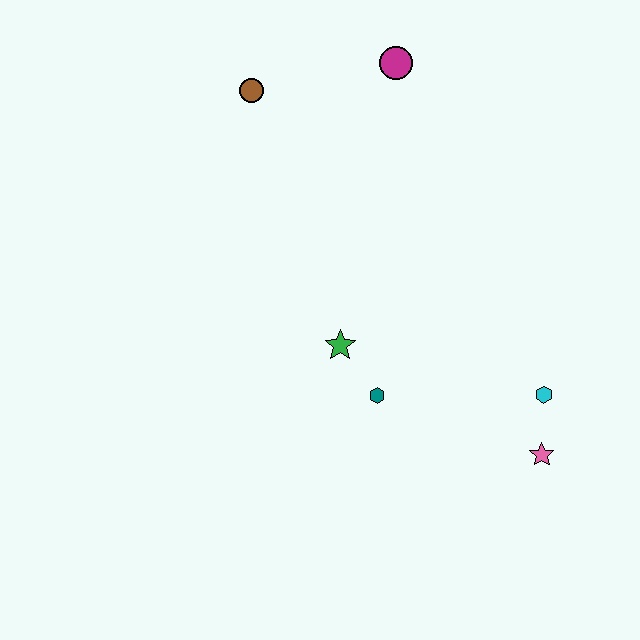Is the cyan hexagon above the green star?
No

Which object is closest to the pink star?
The cyan hexagon is closest to the pink star.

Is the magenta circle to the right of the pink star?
No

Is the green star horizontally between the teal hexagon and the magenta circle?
No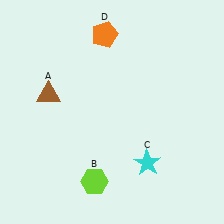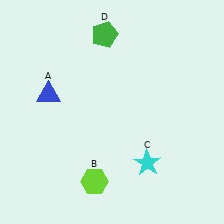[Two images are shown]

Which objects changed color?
A changed from brown to blue. D changed from orange to green.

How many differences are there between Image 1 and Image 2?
There are 2 differences between the two images.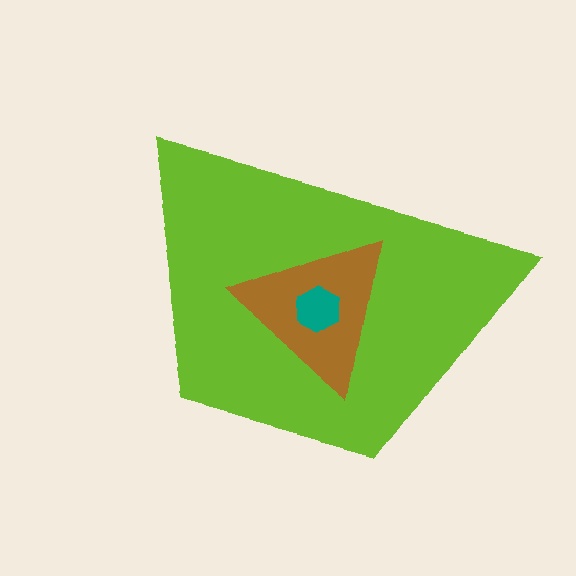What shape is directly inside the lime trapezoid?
The brown triangle.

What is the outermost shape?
The lime trapezoid.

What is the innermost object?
The teal hexagon.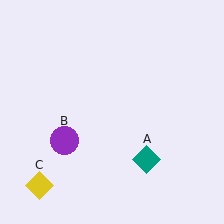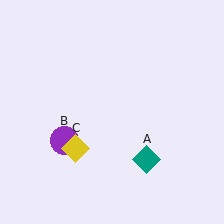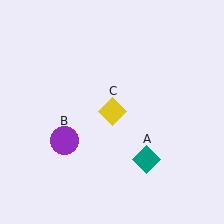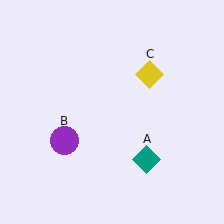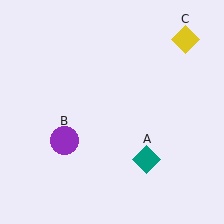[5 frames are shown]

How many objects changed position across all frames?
1 object changed position: yellow diamond (object C).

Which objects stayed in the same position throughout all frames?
Teal diamond (object A) and purple circle (object B) remained stationary.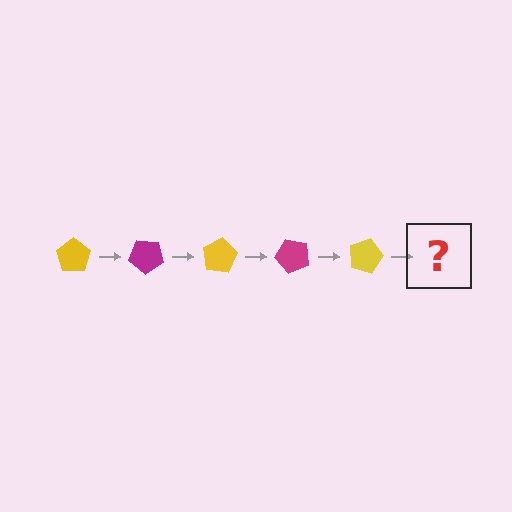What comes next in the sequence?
The next element should be a magenta pentagon, rotated 200 degrees from the start.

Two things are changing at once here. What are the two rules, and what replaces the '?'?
The two rules are that it rotates 40 degrees each step and the color cycles through yellow and magenta. The '?' should be a magenta pentagon, rotated 200 degrees from the start.